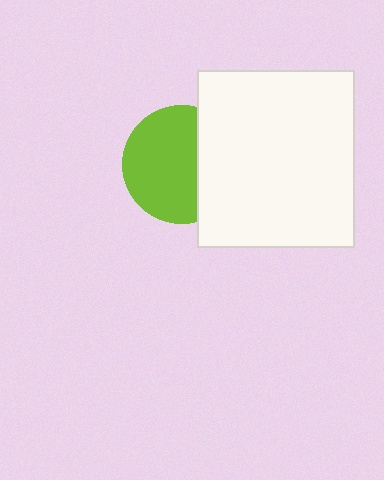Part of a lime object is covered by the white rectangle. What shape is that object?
It is a circle.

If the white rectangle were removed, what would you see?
You would see the complete lime circle.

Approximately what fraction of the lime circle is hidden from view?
Roughly 34% of the lime circle is hidden behind the white rectangle.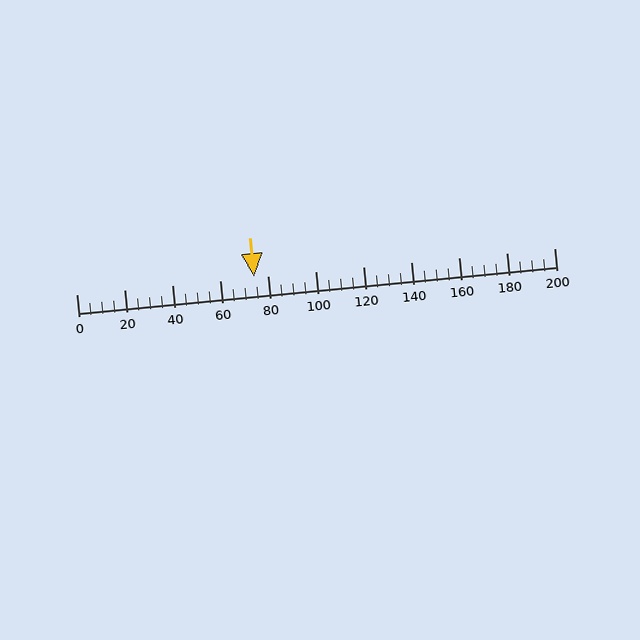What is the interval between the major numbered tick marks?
The major tick marks are spaced 20 units apart.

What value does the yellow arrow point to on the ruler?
The yellow arrow points to approximately 74.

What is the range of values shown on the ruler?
The ruler shows values from 0 to 200.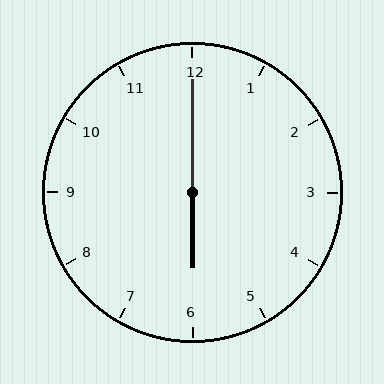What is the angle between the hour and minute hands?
Approximately 180 degrees.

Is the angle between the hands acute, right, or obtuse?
It is obtuse.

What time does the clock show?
6:00.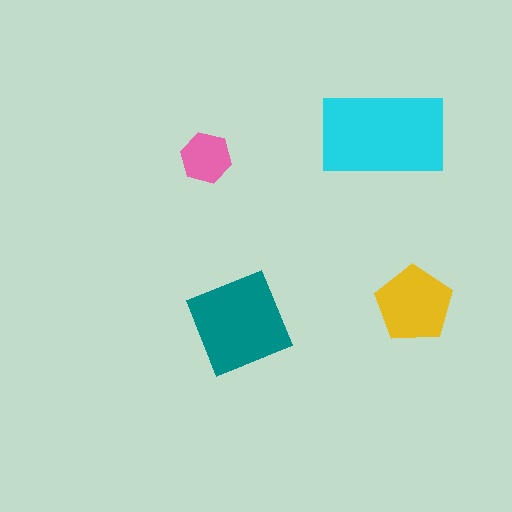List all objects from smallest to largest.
The pink hexagon, the yellow pentagon, the teal diamond, the cyan rectangle.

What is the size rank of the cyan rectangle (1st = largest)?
1st.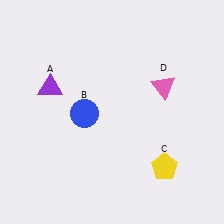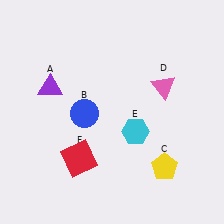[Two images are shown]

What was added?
A cyan hexagon (E), a red square (F) were added in Image 2.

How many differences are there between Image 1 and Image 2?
There are 2 differences between the two images.